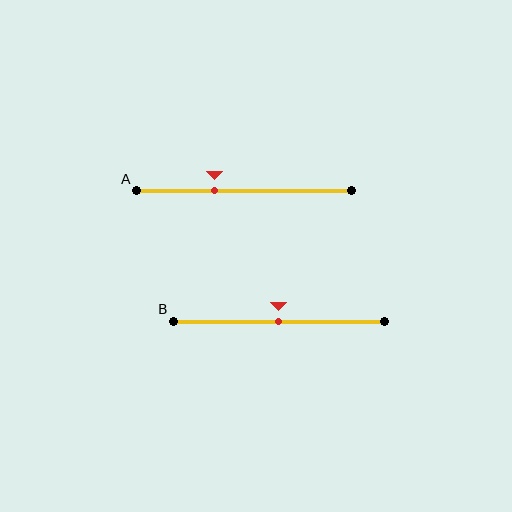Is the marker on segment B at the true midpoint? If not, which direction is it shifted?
Yes, the marker on segment B is at the true midpoint.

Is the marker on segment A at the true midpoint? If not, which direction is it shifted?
No, the marker on segment A is shifted to the left by about 14% of the segment length.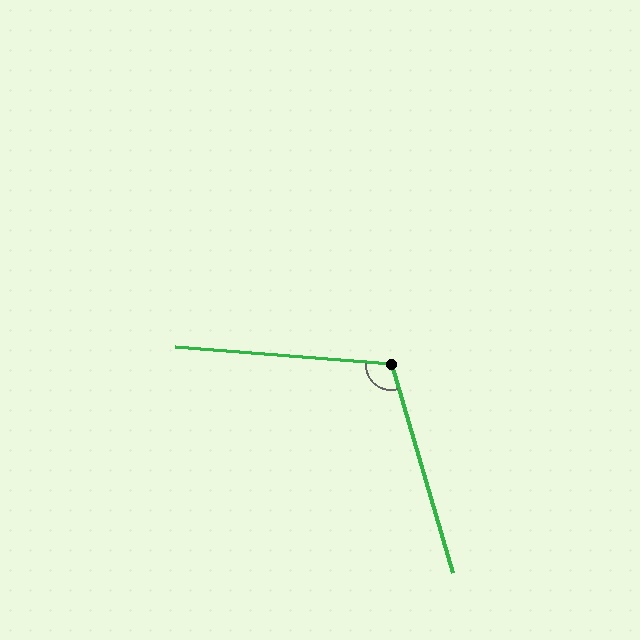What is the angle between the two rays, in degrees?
Approximately 111 degrees.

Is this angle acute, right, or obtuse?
It is obtuse.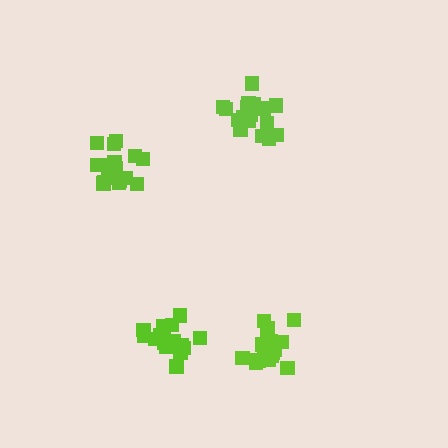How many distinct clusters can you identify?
There are 4 distinct clusters.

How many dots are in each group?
Group 1: 17 dots, Group 2: 19 dots, Group 3: 20 dots, Group 4: 20 dots (76 total).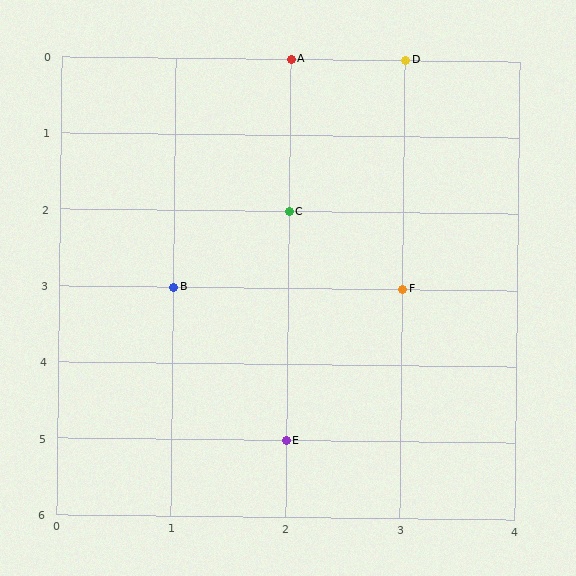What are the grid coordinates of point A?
Point A is at grid coordinates (2, 0).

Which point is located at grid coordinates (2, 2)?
Point C is at (2, 2).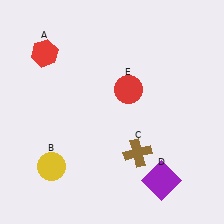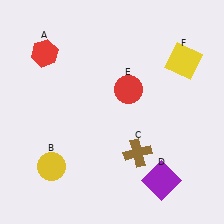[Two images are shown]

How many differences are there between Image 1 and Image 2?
There is 1 difference between the two images.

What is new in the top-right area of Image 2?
A yellow square (F) was added in the top-right area of Image 2.